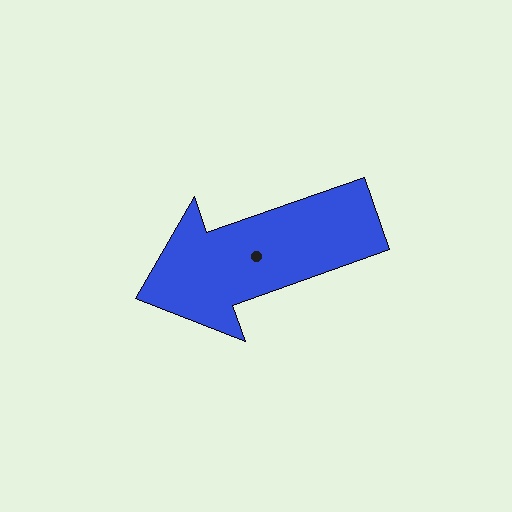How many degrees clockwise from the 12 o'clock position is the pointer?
Approximately 251 degrees.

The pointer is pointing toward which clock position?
Roughly 8 o'clock.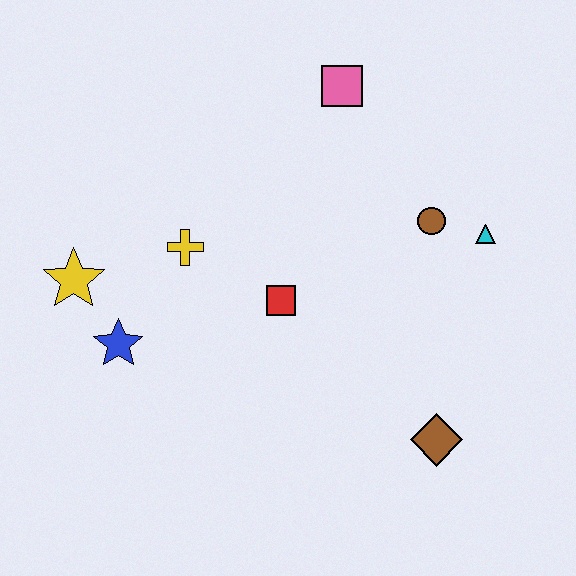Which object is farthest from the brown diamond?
The yellow star is farthest from the brown diamond.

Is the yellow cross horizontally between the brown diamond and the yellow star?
Yes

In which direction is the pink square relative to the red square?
The pink square is above the red square.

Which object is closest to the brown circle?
The cyan triangle is closest to the brown circle.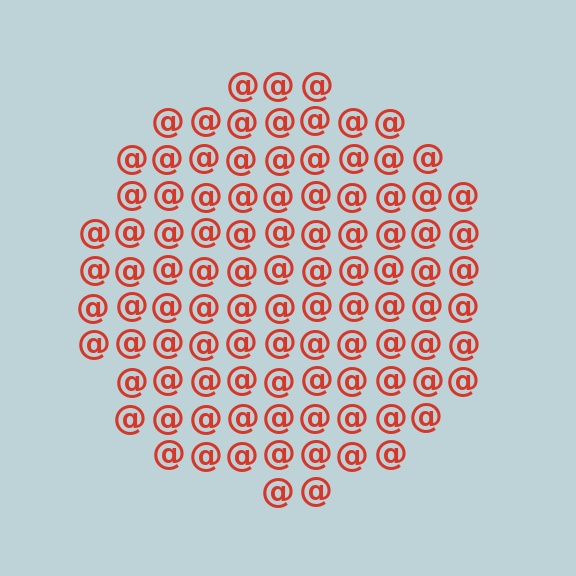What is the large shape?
The large shape is a circle.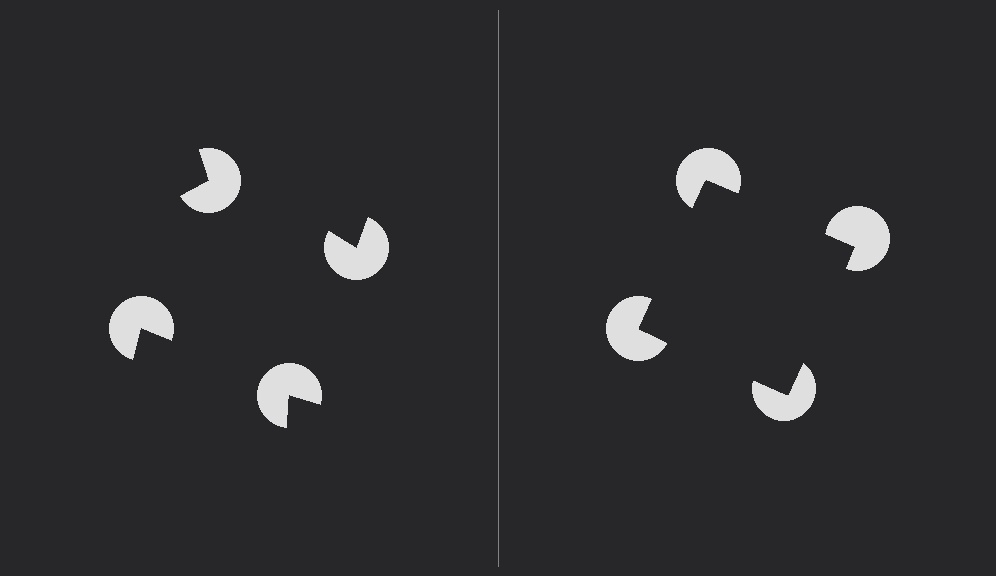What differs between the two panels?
The pac-man discs are positioned identically on both sides; only the wedge orientations differ. On the right they align to a square; on the left they are misaligned.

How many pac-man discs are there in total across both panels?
8 — 4 on each side.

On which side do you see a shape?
An illusory square appears on the right side. On the left side the wedge cuts are rotated, so no coherent shape forms.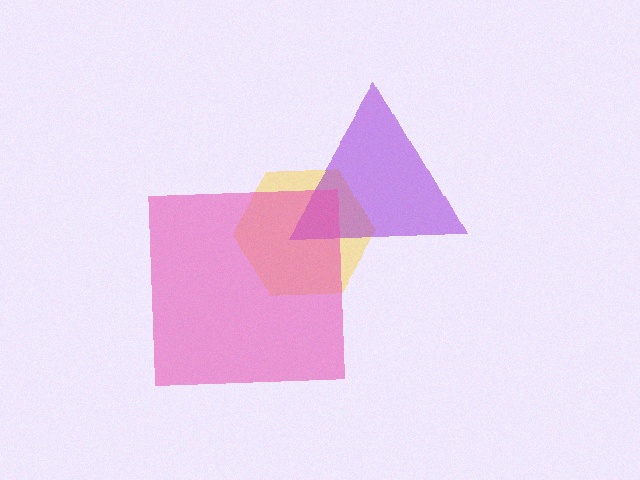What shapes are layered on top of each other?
The layered shapes are: a yellow hexagon, a purple triangle, a pink square.